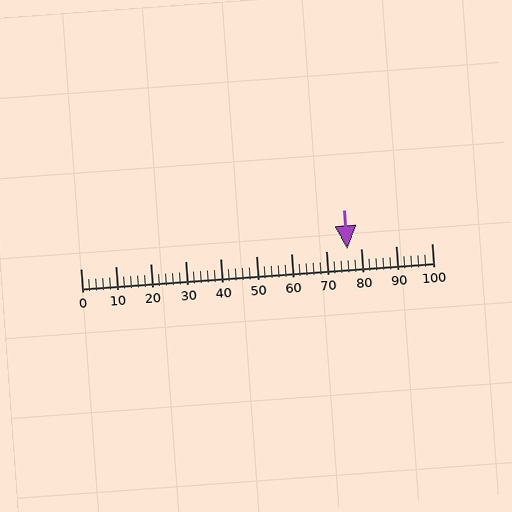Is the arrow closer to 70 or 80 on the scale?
The arrow is closer to 80.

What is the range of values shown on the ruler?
The ruler shows values from 0 to 100.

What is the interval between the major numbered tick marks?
The major tick marks are spaced 10 units apart.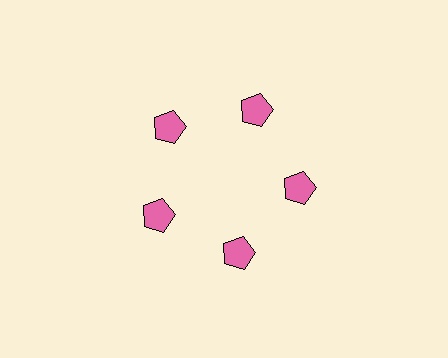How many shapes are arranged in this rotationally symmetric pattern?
There are 5 shapes, arranged in 5 groups of 1.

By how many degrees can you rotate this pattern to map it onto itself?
The pattern maps onto itself every 72 degrees of rotation.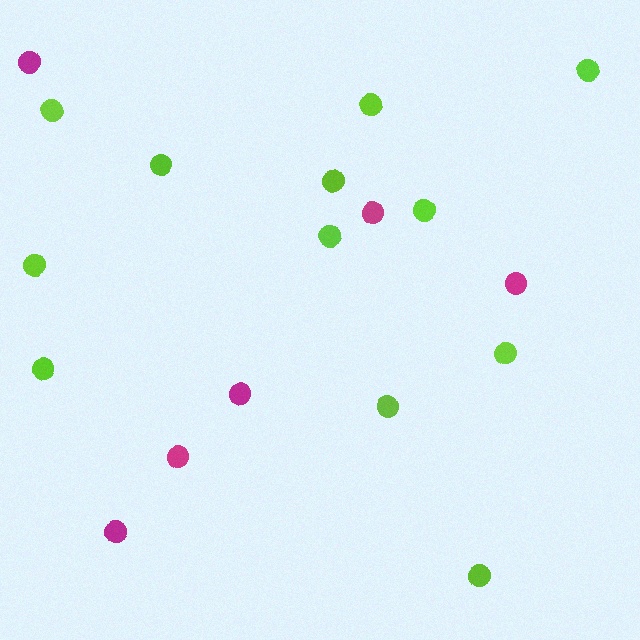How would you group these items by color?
There are 2 groups: one group of magenta circles (6) and one group of lime circles (12).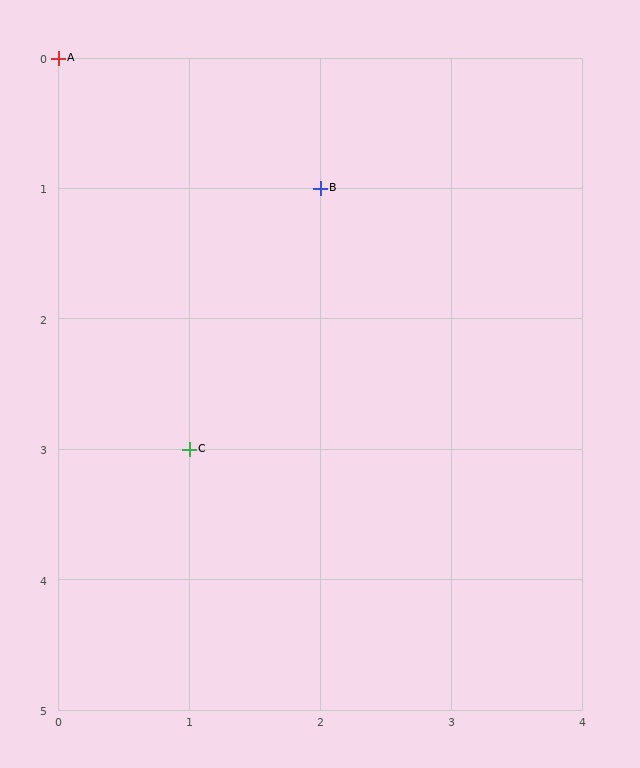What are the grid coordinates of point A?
Point A is at grid coordinates (0, 0).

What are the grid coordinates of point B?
Point B is at grid coordinates (2, 1).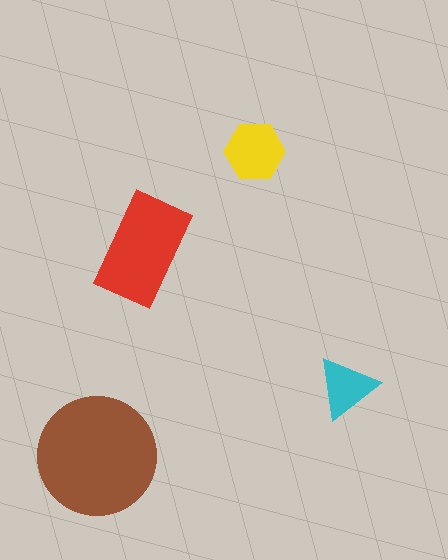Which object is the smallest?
The cyan triangle.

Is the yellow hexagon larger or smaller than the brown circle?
Smaller.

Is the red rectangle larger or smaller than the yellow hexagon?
Larger.